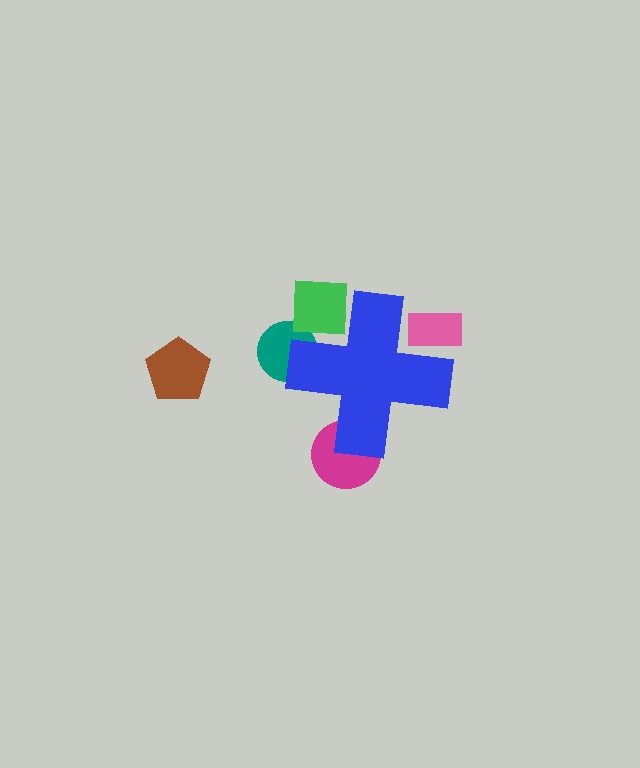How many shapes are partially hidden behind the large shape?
4 shapes are partially hidden.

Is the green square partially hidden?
Yes, the green square is partially hidden behind the blue cross.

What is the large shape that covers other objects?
A blue cross.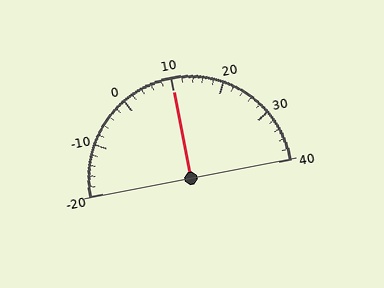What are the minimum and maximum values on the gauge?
The gauge ranges from -20 to 40.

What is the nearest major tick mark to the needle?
The nearest major tick mark is 10.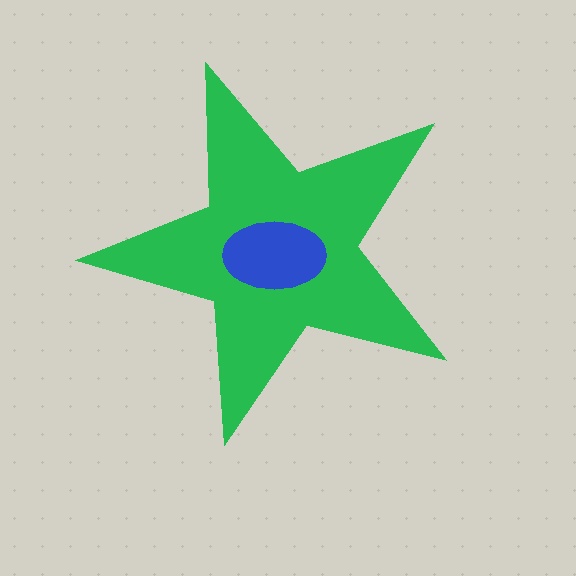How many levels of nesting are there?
2.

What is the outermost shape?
The green star.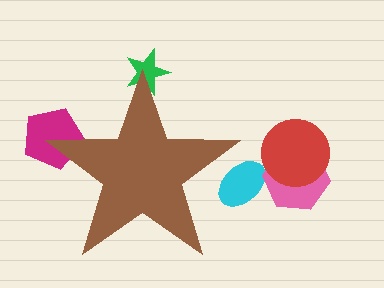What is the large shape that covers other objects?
A brown star.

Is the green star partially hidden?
Yes, the green star is partially hidden behind the brown star.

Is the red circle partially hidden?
No, the red circle is fully visible.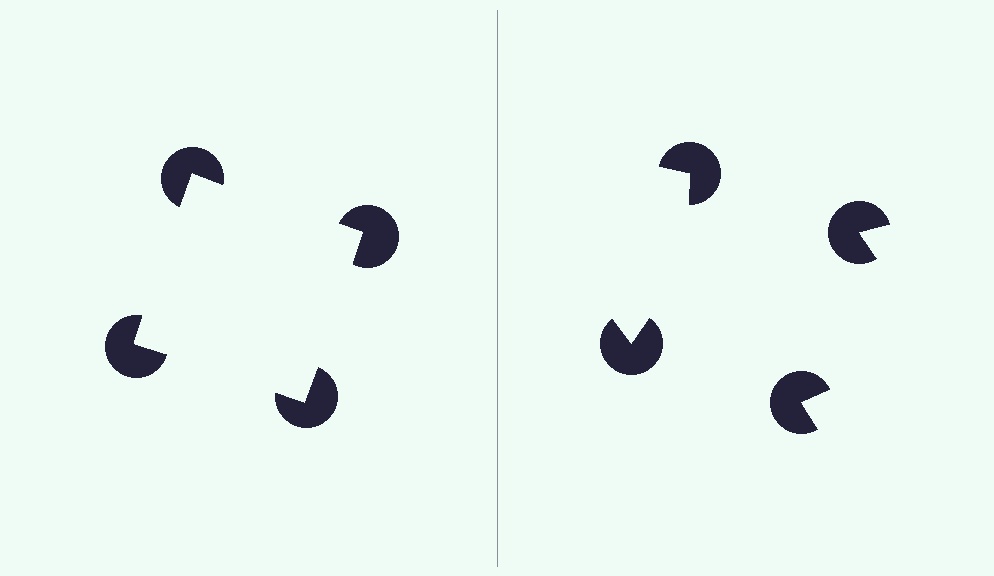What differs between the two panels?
The pac-man discs are positioned identically on both sides; only the wedge orientations differ. On the left they align to a square; on the right they are misaligned.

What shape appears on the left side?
An illusory square.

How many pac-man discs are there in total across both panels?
8 — 4 on each side.